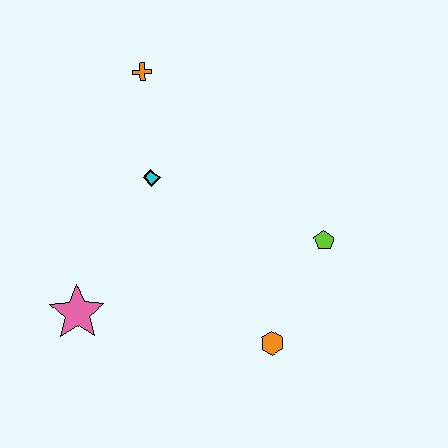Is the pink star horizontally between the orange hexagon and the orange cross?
No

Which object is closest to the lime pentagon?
The orange hexagon is closest to the lime pentagon.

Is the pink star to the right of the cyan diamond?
No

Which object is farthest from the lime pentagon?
The pink star is farthest from the lime pentagon.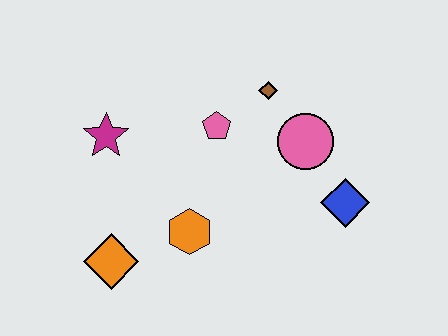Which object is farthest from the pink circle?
The orange diamond is farthest from the pink circle.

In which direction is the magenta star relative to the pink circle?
The magenta star is to the left of the pink circle.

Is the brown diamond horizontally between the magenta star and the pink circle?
Yes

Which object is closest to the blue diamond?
The pink circle is closest to the blue diamond.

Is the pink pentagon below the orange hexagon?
No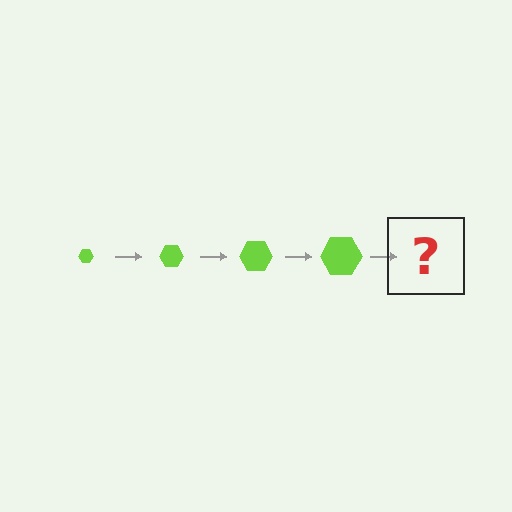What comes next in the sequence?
The next element should be a lime hexagon, larger than the previous one.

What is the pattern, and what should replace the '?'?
The pattern is that the hexagon gets progressively larger each step. The '?' should be a lime hexagon, larger than the previous one.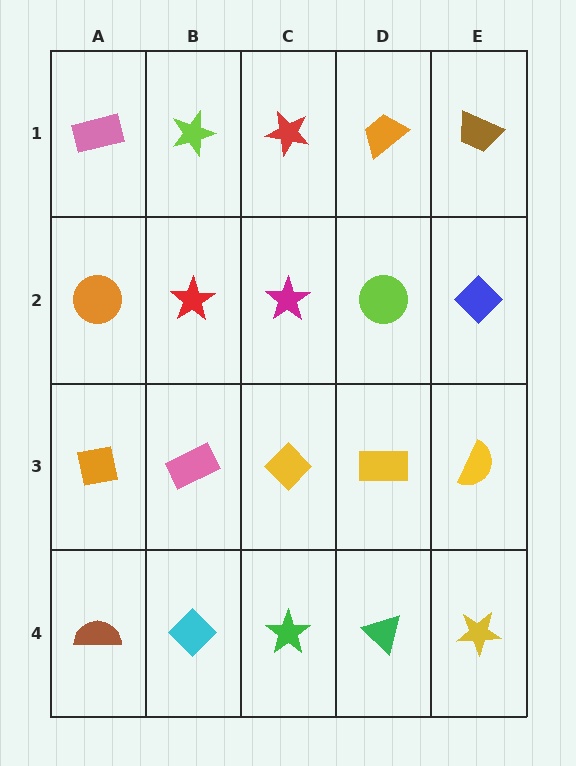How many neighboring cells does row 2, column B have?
4.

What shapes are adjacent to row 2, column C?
A red star (row 1, column C), a yellow diamond (row 3, column C), a red star (row 2, column B), a lime circle (row 2, column D).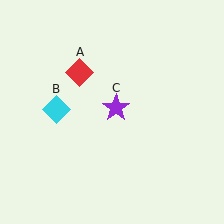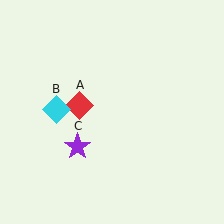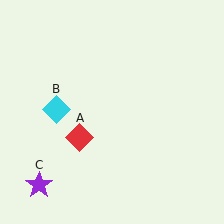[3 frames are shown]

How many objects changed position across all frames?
2 objects changed position: red diamond (object A), purple star (object C).